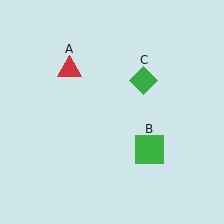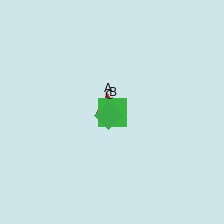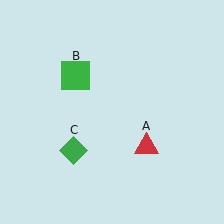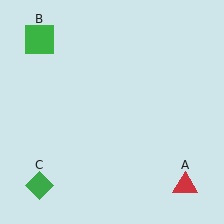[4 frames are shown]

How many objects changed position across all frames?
3 objects changed position: red triangle (object A), green square (object B), green diamond (object C).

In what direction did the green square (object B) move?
The green square (object B) moved up and to the left.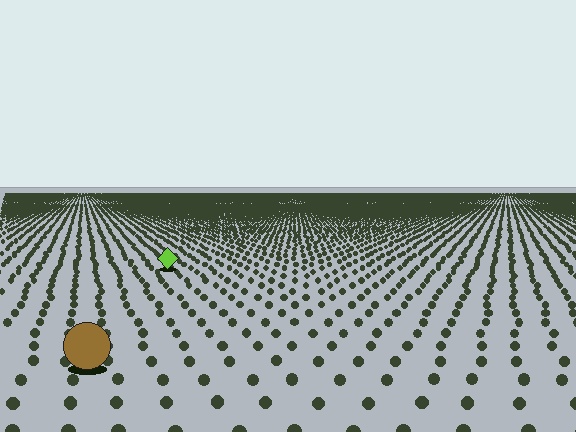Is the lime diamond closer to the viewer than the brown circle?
No. The brown circle is closer — you can tell from the texture gradient: the ground texture is coarser near it.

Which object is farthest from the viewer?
The lime diamond is farthest from the viewer. It appears smaller and the ground texture around it is denser.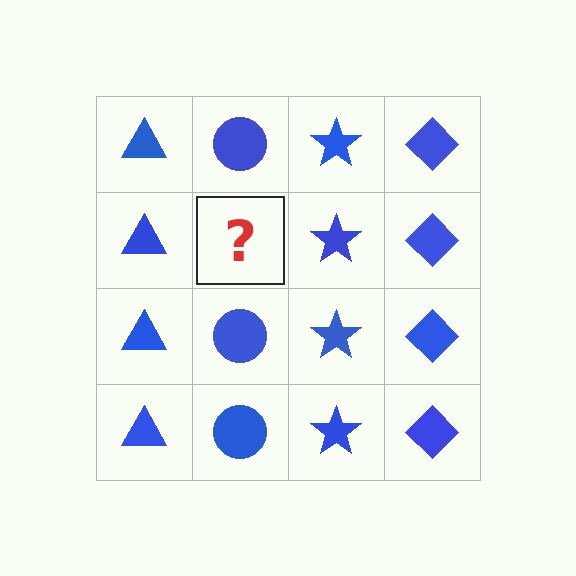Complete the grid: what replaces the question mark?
The question mark should be replaced with a blue circle.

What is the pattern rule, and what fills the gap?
The rule is that each column has a consistent shape. The gap should be filled with a blue circle.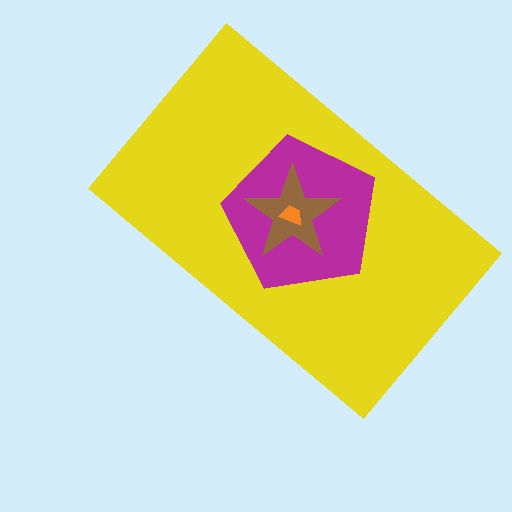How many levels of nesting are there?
4.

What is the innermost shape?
The orange trapezoid.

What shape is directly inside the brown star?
The orange trapezoid.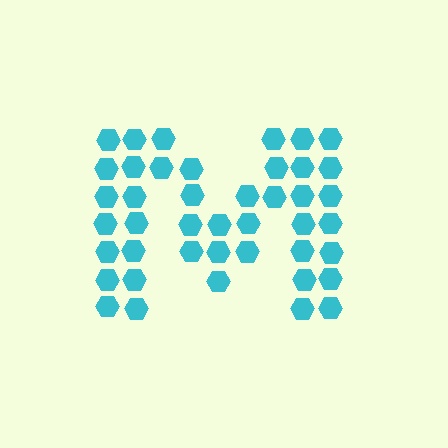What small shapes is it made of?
It is made of small hexagons.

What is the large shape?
The large shape is the letter M.